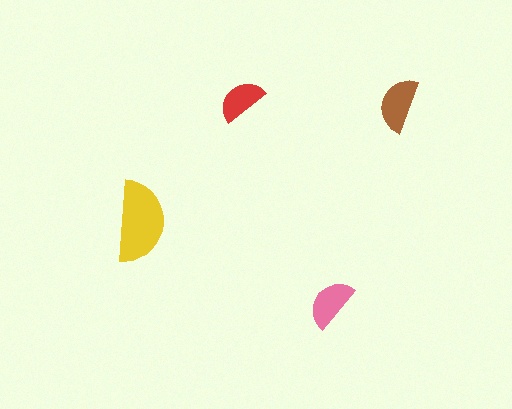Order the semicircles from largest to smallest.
the yellow one, the brown one, the pink one, the red one.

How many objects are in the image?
There are 4 objects in the image.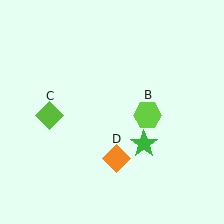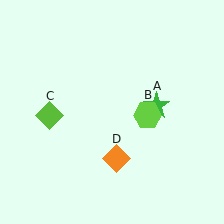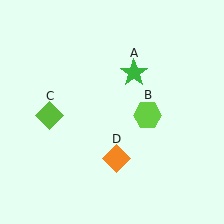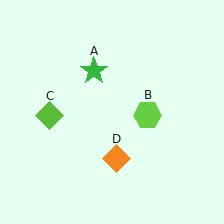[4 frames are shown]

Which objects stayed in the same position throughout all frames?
Lime hexagon (object B) and lime diamond (object C) and orange diamond (object D) remained stationary.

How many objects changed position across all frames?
1 object changed position: green star (object A).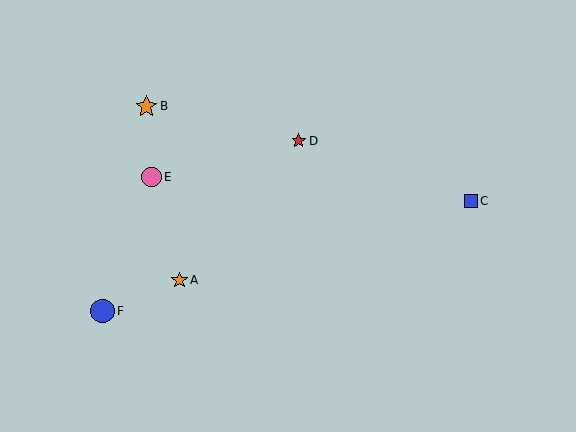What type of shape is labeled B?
Shape B is an orange star.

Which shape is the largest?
The blue circle (labeled F) is the largest.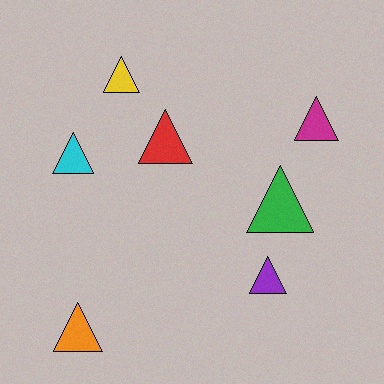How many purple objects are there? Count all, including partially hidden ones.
There is 1 purple object.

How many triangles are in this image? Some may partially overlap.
There are 7 triangles.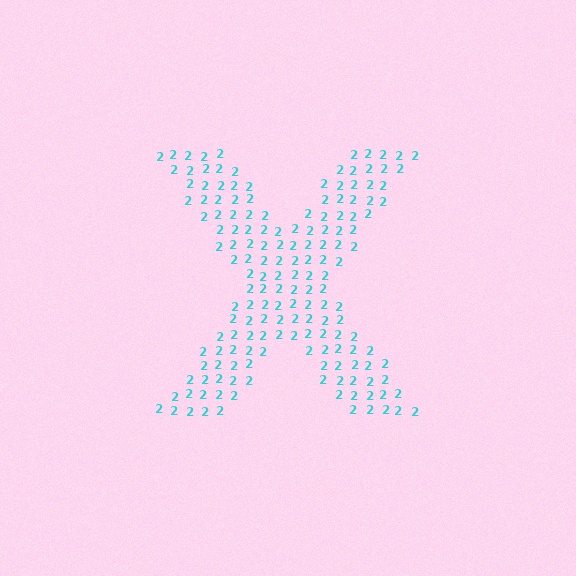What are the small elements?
The small elements are digit 2's.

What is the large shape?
The large shape is the letter X.